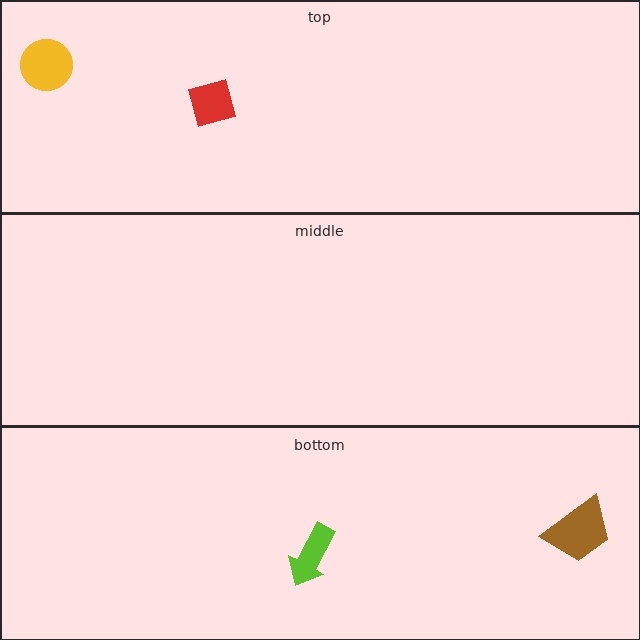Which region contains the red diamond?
The top region.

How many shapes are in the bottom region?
2.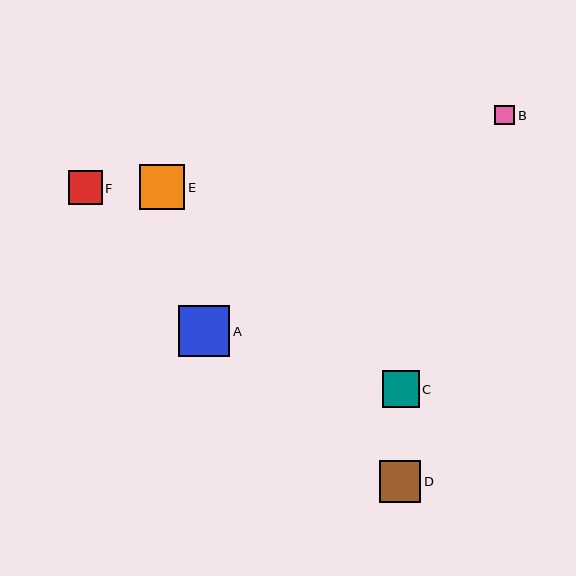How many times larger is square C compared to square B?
Square C is approximately 1.9 times the size of square B.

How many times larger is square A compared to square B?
Square A is approximately 2.6 times the size of square B.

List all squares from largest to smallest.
From largest to smallest: A, E, D, C, F, B.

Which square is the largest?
Square A is the largest with a size of approximately 51 pixels.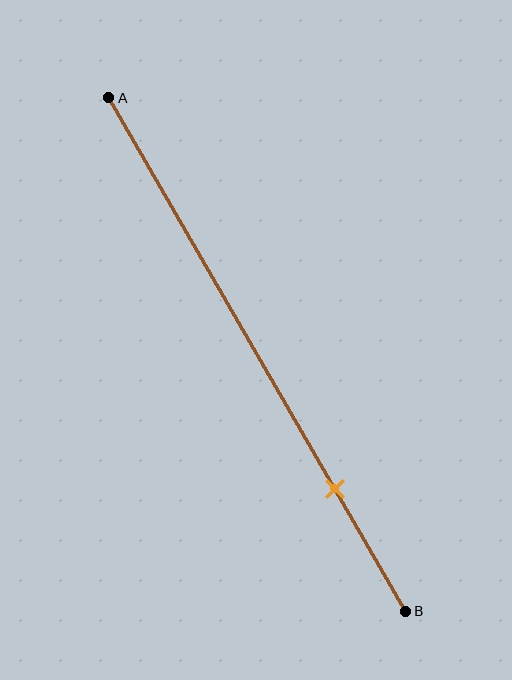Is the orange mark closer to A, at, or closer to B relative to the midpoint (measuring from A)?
The orange mark is closer to point B than the midpoint of segment AB.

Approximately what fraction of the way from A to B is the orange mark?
The orange mark is approximately 75% of the way from A to B.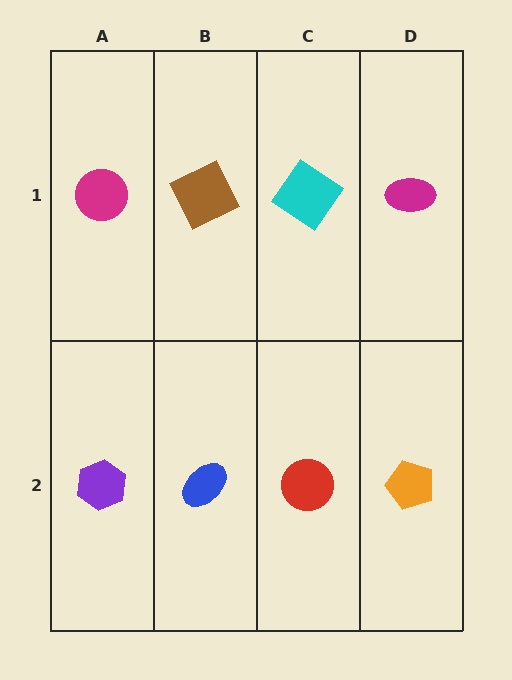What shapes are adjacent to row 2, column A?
A magenta circle (row 1, column A), a blue ellipse (row 2, column B).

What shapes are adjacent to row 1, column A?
A purple hexagon (row 2, column A), a brown square (row 1, column B).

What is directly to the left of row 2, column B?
A purple hexagon.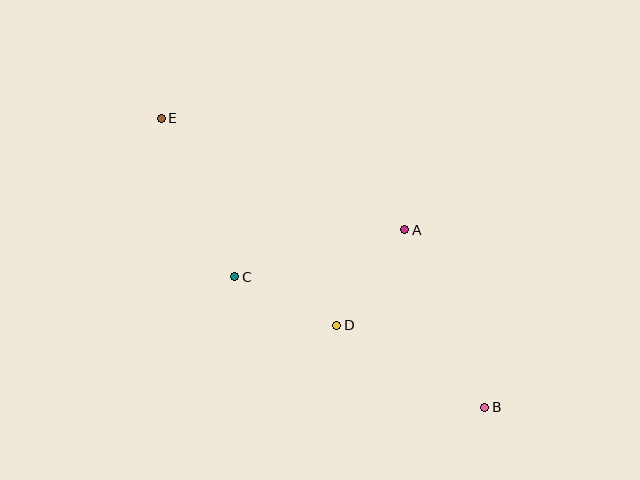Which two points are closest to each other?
Points C and D are closest to each other.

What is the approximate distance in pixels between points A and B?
The distance between A and B is approximately 195 pixels.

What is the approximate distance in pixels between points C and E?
The distance between C and E is approximately 175 pixels.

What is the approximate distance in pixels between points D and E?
The distance between D and E is approximately 271 pixels.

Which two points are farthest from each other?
Points B and E are farthest from each other.